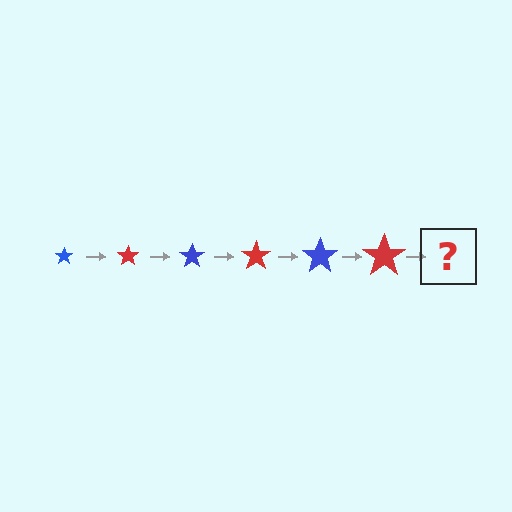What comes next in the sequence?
The next element should be a blue star, larger than the previous one.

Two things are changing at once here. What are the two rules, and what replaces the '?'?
The two rules are that the star grows larger each step and the color cycles through blue and red. The '?' should be a blue star, larger than the previous one.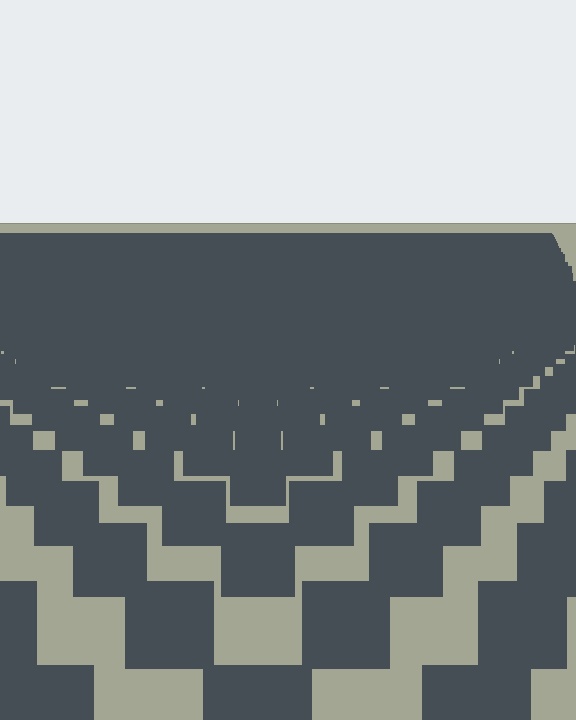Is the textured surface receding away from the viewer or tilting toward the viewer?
The surface is receding away from the viewer. Texture elements get smaller and denser toward the top.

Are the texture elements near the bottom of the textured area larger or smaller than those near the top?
Larger. Near the bottom, elements are closer to the viewer and appear at a bigger on-screen size.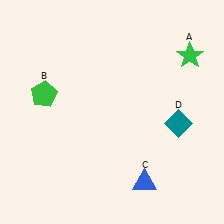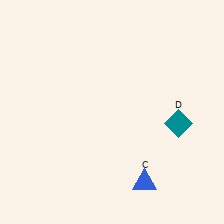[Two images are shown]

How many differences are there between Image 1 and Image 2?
There are 2 differences between the two images.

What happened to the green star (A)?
The green star (A) was removed in Image 2. It was in the top-right area of Image 1.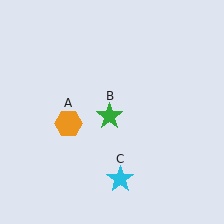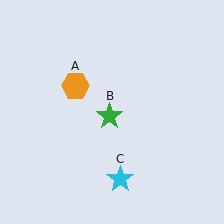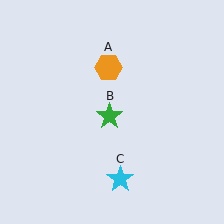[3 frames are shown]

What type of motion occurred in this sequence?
The orange hexagon (object A) rotated clockwise around the center of the scene.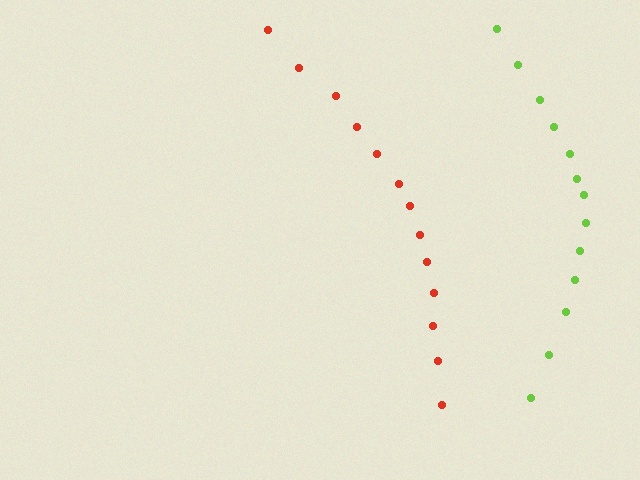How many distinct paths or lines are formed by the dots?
There are 2 distinct paths.